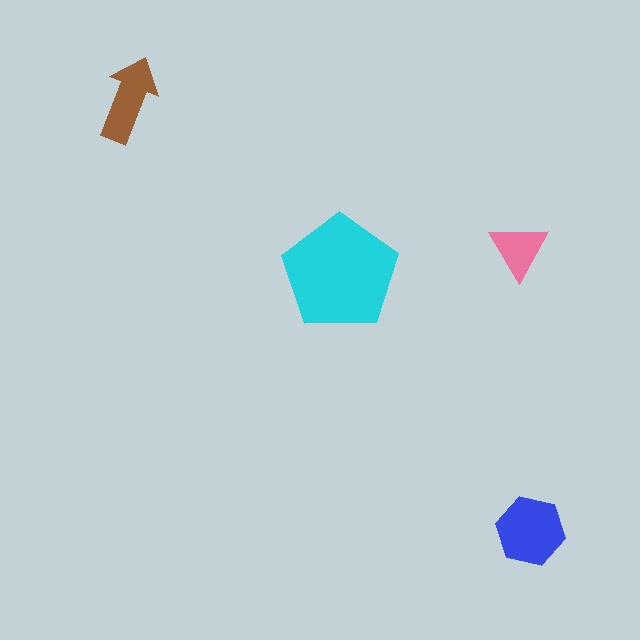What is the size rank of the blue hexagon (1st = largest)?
2nd.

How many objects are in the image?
There are 4 objects in the image.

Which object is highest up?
The brown arrow is topmost.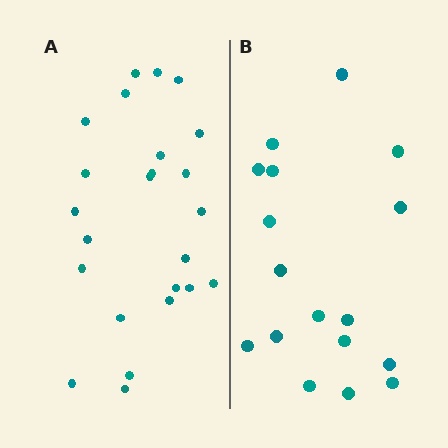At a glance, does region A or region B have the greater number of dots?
Region A (the left region) has more dots.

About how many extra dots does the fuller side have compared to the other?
Region A has roughly 8 or so more dots than region B.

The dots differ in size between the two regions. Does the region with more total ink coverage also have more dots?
No. Region B has more total ink coverage because its dots are larger, but region A actually contains more individual dots. Total area can be misleading — the number of items is what matters here.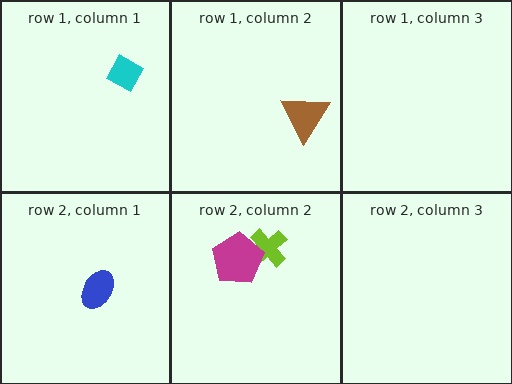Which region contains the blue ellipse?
The row 2, column 1 region.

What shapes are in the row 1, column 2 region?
The brown triangle.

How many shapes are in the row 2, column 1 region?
1.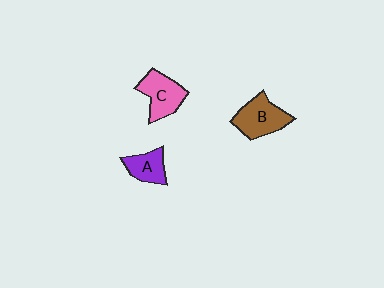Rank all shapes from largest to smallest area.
From largest to smallest: B (brown), C (pink), A (purple).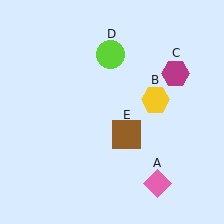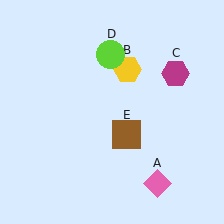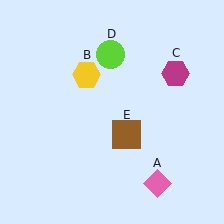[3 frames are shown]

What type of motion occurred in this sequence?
The yellow hexagon (object B) rotated counterclockwise around the center of the scene.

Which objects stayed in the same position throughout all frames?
Pink diamond (object A) and magenta hexagon (object C) and lime circle (object D) and brown square (object E) remained stationary.